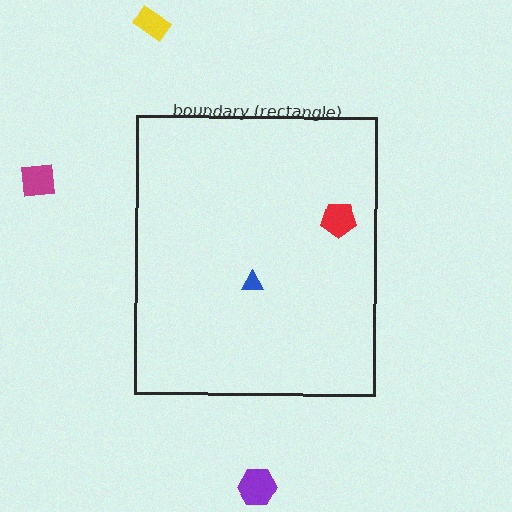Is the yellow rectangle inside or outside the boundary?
Outside.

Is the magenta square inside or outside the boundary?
Outside.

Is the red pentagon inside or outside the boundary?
Inside.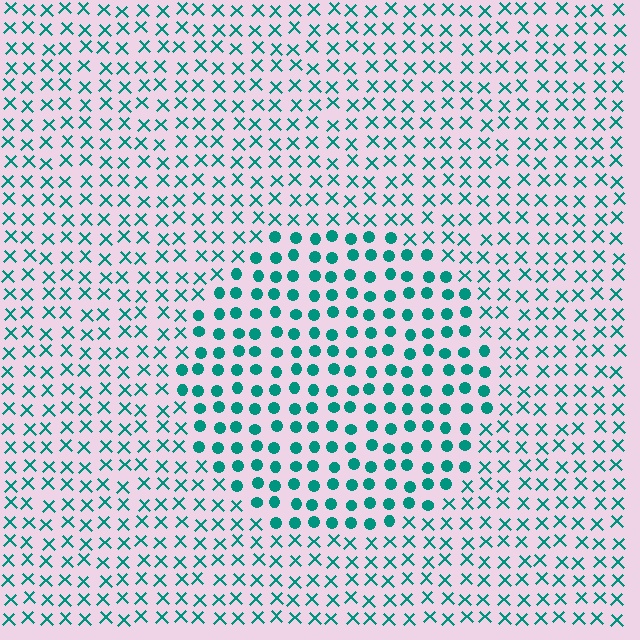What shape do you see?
I see a circle.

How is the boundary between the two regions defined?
The boundary is defined by a change in element shape: circles inside vs. X marks outside. All elements share the same color and spacing.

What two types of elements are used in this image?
The image uses circles inside the circle region and X marks outside it.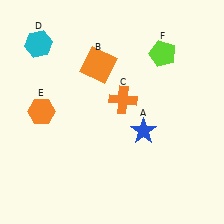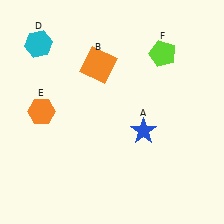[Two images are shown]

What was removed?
The orange cross (C) was removed in Image 2.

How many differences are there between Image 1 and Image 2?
There is 1 difference between the two images.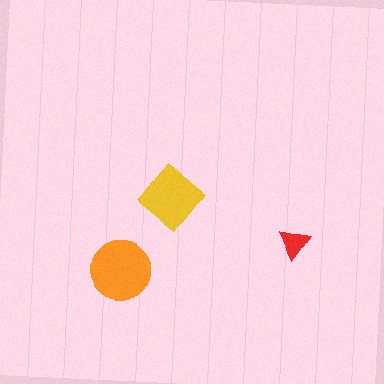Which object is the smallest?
The red triangle.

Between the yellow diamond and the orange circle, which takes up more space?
The orange circle.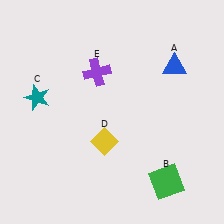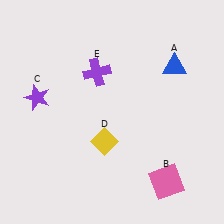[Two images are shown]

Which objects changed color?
B changed from green to pink. C changed from teal to purple.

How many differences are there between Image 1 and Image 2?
There are 2 differences between the two images.